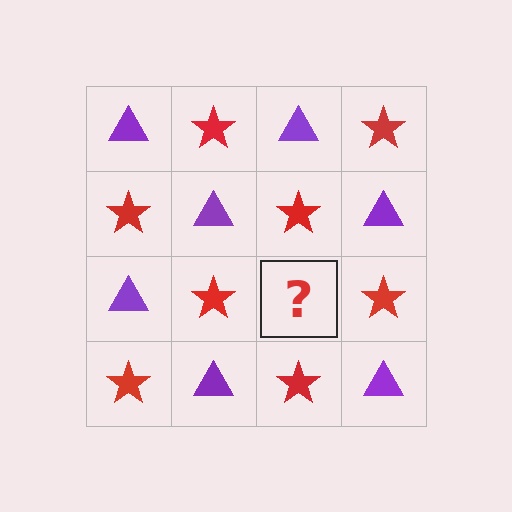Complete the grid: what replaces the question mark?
The question mark should be replaced with a purple triangle.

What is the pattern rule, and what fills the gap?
The rule is that it alternates purple triangle and red star in a checkerboard pattern. The gap should be filled with a purple triangle.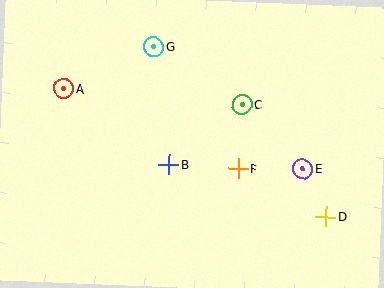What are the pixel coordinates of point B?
Point B is at (169, 164).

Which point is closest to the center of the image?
Point B at (169, 164) is closest to the center.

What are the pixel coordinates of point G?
Point G is at (154, 47).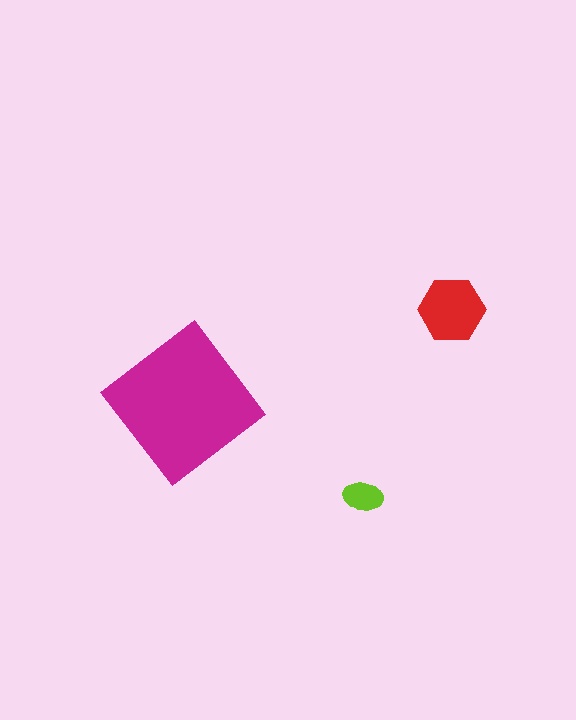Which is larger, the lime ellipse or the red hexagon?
The red hexagon.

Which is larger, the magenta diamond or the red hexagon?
The magenta diamond.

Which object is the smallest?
The lime ellipse.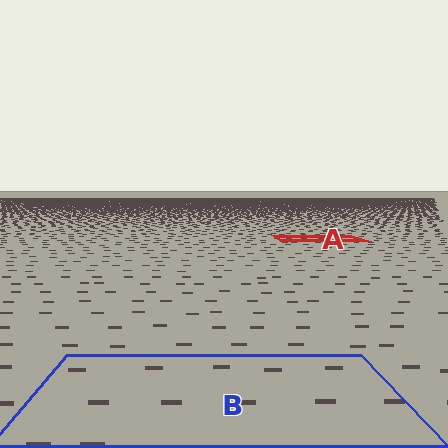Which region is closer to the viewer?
Region B is closer. The texture elements there are larger and more spread out.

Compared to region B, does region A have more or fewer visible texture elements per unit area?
Region A has more texture elements per unit area — they are packed more densely because it is farther away.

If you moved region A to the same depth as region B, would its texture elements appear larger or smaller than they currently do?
They would appear larger. At a closer depth, the same texture elements are projected at a bigger on-screen size.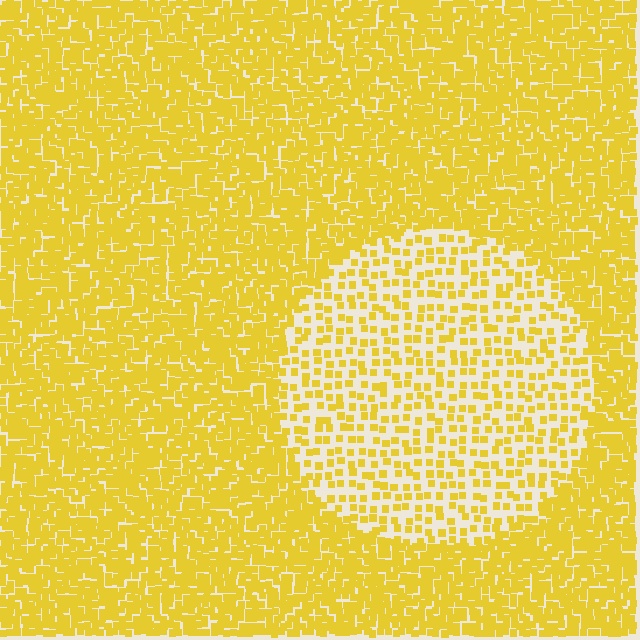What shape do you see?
I see a circle.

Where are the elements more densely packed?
The elements are more densely packed outside the circle boundary.